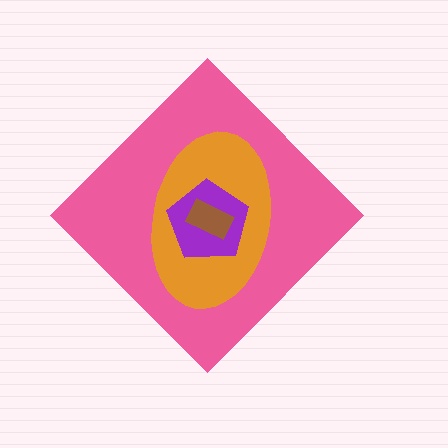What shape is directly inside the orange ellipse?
The purple pentagon.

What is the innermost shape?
The brown rectangle.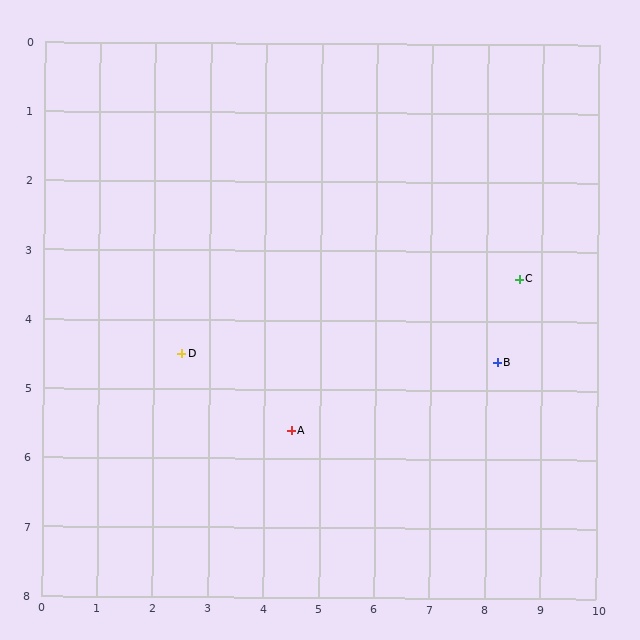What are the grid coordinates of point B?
Point B is at approximately (8.2, 4.6).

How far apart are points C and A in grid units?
Points C and A are about 4.7 grid units apart.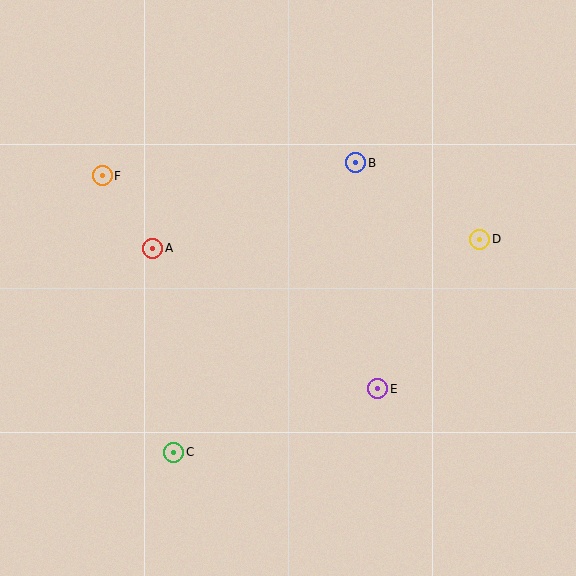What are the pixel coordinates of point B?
Point B is at (356, 163).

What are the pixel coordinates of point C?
Point C is at (174, 452).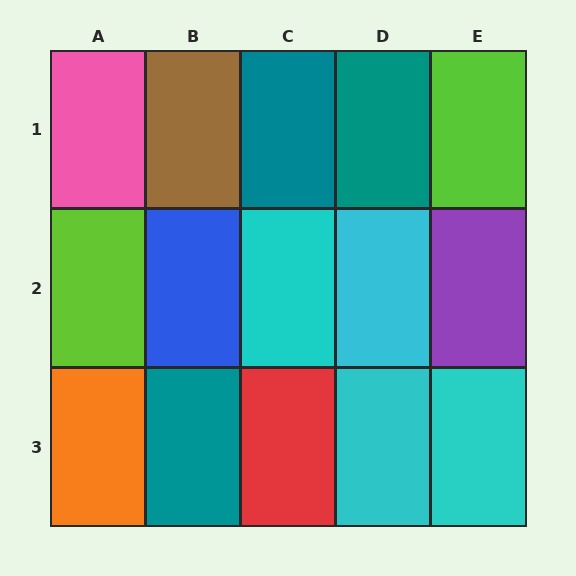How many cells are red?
1 cell is red.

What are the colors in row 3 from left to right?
Orange, teal, red, cyan, cyan.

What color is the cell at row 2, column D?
Cyan.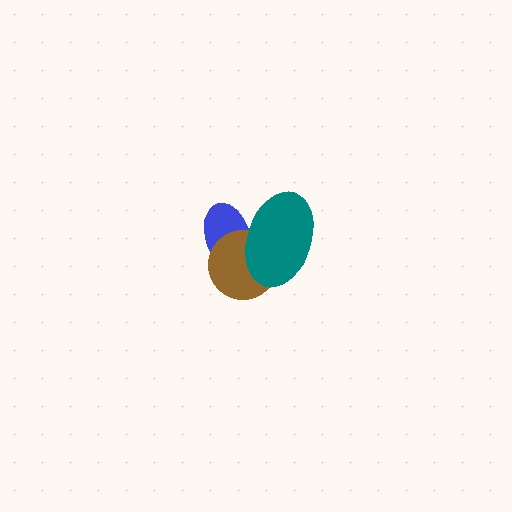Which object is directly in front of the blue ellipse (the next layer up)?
The brown circle is directly in front of the blue ellipse.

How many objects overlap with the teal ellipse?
2 objects overlap with the teal ellipse.